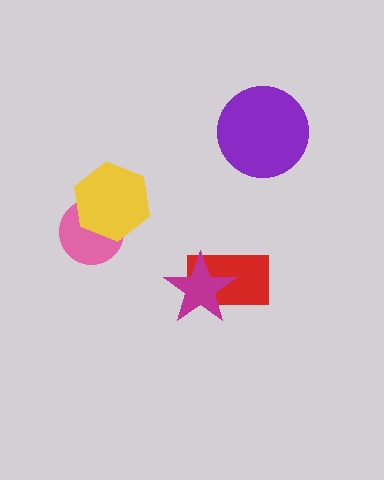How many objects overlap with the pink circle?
1 object overlaps with the pink circle.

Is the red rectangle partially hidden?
Yes, it is partially covered by another shape.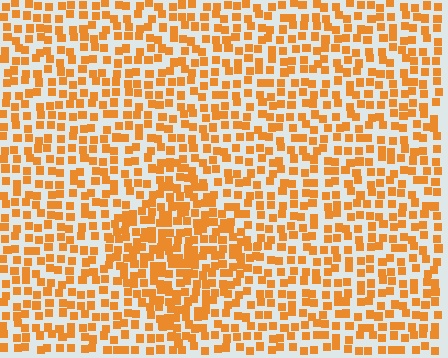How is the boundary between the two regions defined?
The boundary is defined by a change in element density (approximately 1.6x ratio). All elements are the same color, size, and shape.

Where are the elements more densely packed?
The elements are more densely packed inside the diamond boundary.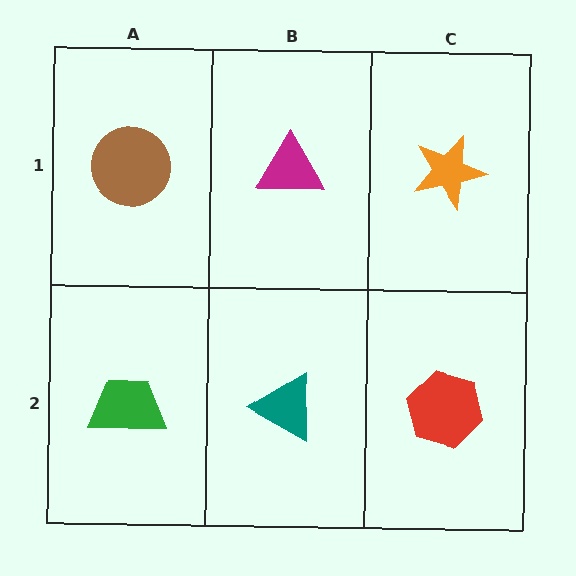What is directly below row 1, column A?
A green trapezoid.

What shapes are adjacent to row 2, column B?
A magenta triangle (row 1, column B), a green trapezoid (row 2, column A), a red hexagon (row 2, column C).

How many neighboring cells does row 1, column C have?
2.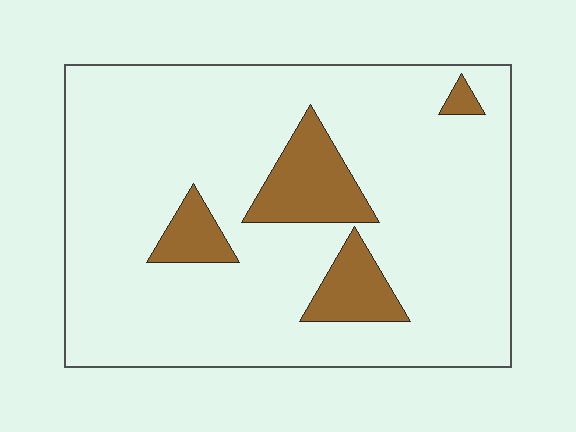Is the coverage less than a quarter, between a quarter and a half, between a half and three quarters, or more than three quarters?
Less than a quarter.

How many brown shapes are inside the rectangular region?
4.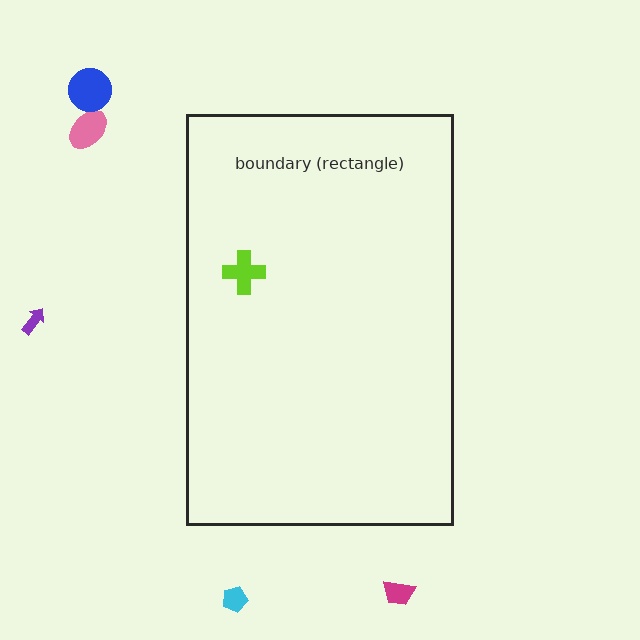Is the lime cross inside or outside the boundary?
Inside.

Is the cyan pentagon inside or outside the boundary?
Outside.